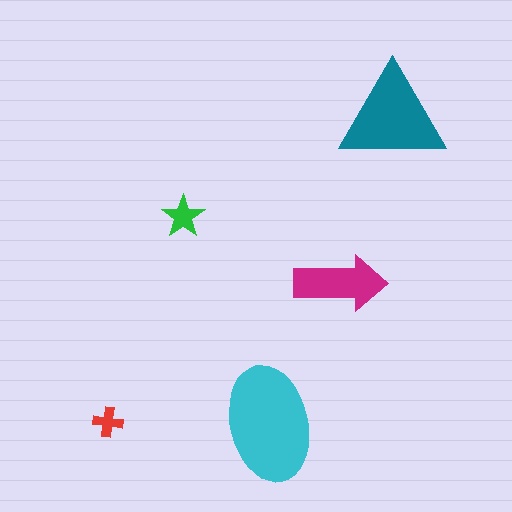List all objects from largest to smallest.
The cyan ellipse, the teal triangle, the magenta arrow, the green star, the red cross.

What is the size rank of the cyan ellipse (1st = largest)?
1st.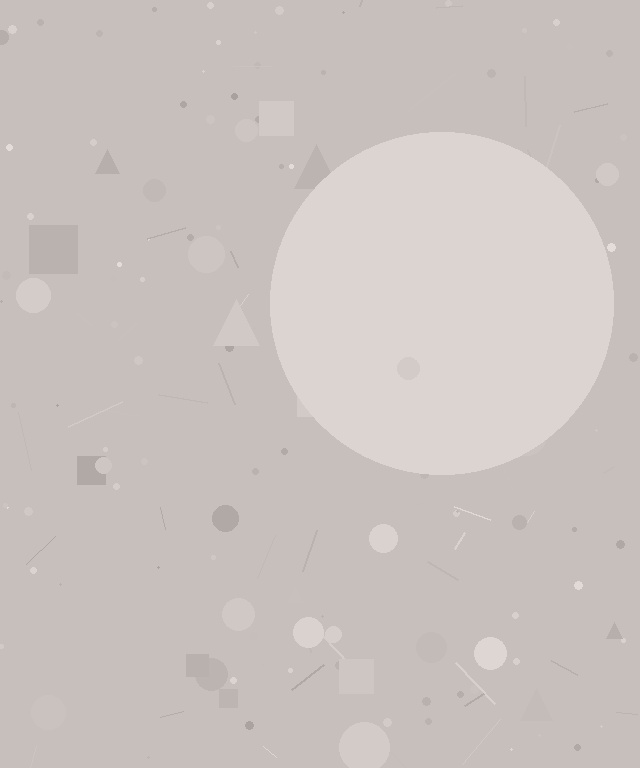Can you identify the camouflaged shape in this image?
The camouflaged shape is a circle.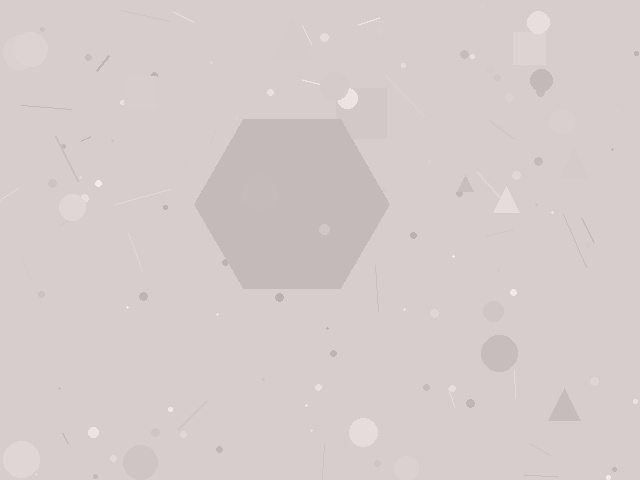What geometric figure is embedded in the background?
A hexagon is embedded in the background.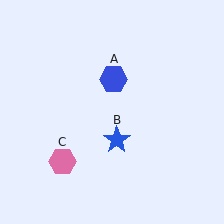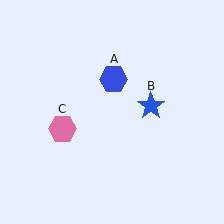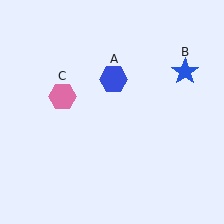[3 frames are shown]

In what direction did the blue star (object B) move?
The blue star (object B) moved up and to the right.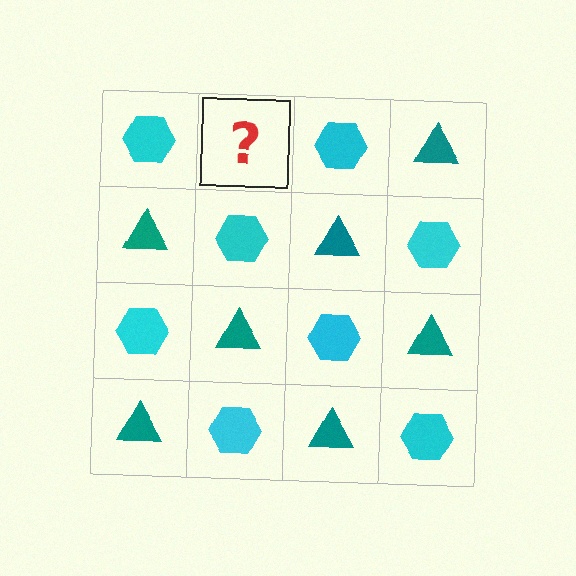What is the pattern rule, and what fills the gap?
The rule is that it alternates cyan hexagon and teal triangle in a checkerboard pattern. The gap should be filled with a teal triangle.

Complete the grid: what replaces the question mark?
The question mark should be replaced with a teal triangle.